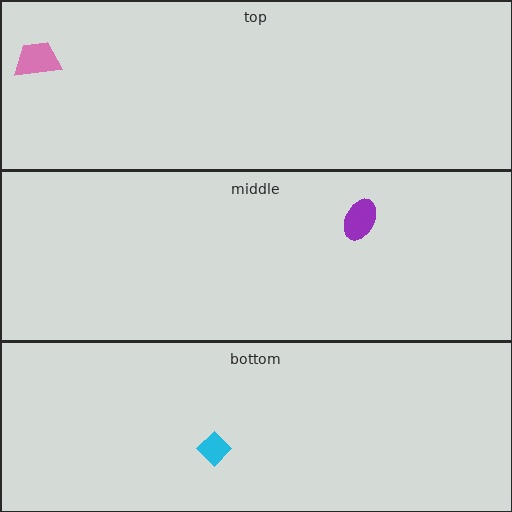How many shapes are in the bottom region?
1.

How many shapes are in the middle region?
1.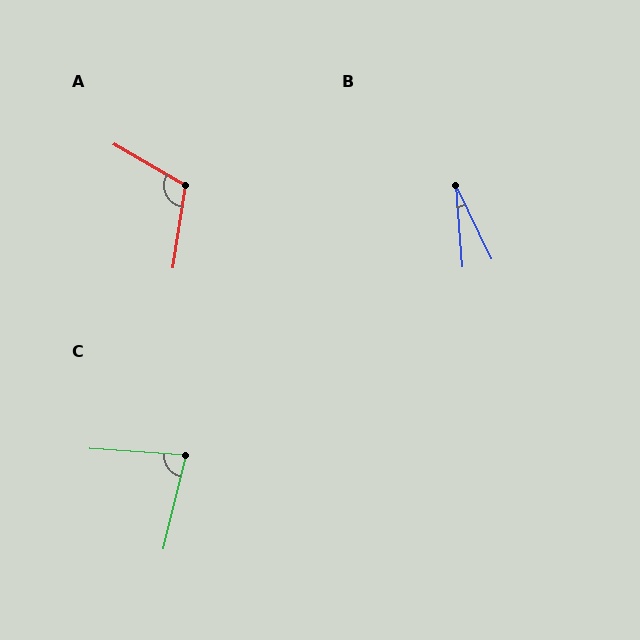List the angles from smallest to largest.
B (21°), C (80°), A (111°).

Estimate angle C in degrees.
Approximately 80 degrees.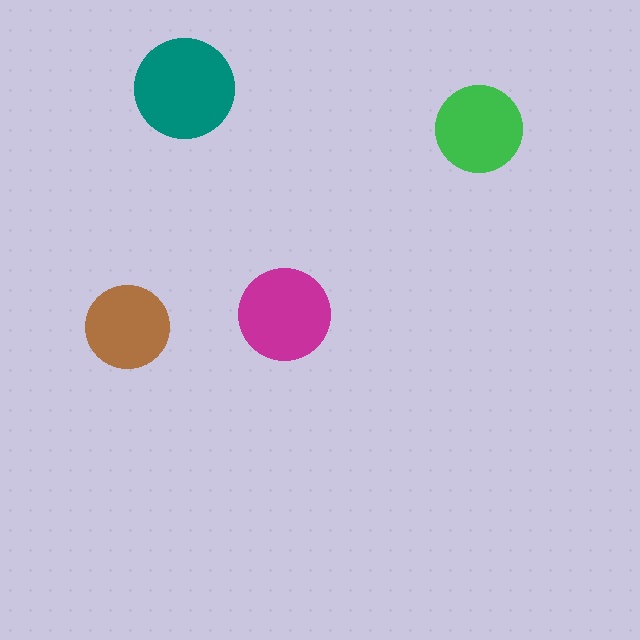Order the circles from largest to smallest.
the teal one, the magenta one, the green one, the brown one.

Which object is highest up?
The teal circle is topmost.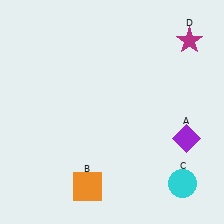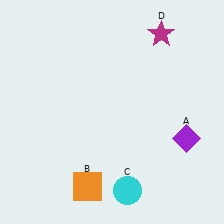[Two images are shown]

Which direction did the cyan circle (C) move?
The cyan circle (C) moved left.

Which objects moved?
The objects that moved are: the cyan circle (C), the magenta star (D).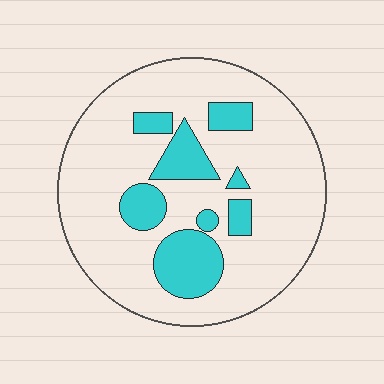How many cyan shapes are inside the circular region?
8.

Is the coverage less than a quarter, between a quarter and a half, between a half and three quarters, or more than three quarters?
Less than a quarter.